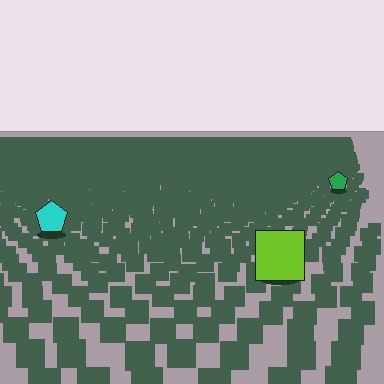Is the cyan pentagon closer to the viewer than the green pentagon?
Yes. The cyan pentagon is closer — you can tell from the texture gradient: the ground texture is coarser near it.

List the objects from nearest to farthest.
From nearest to farthest: the lime square, the cyan pentagon, the green pentagon.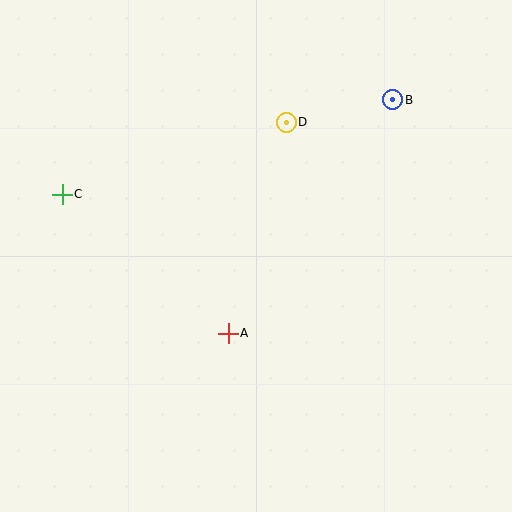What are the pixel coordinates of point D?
Point D is at (286, 122).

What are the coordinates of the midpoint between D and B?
The midpoint between D and B is at (340, 111).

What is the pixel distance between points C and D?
The distance between C and D is 235 pixels.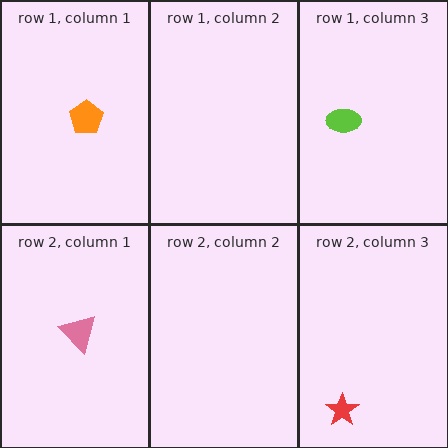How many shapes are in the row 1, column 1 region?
1.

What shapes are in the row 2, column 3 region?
The red star.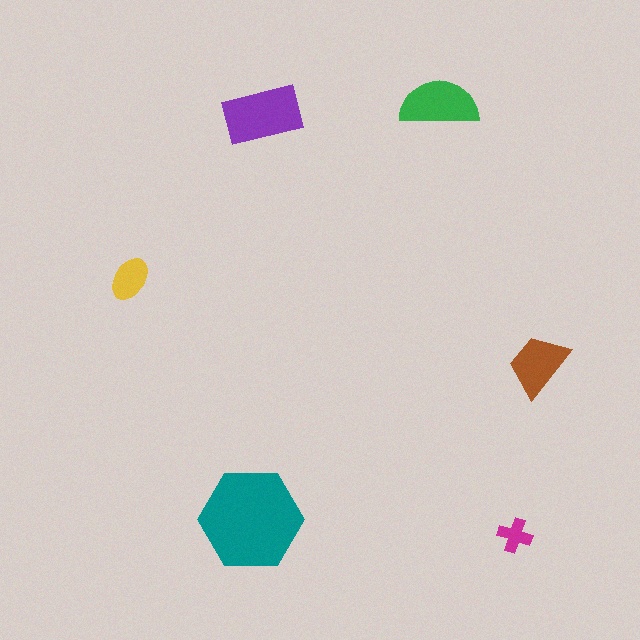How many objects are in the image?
There are 6 objects in the image.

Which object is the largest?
The teal hexagon.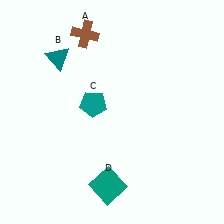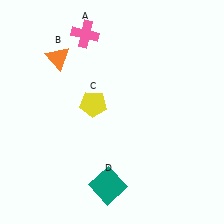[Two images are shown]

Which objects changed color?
A changed from brown to pink. B changed from teal to orange. C changed from teal to yellow.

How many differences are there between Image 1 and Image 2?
There are 3 differences between the two images.